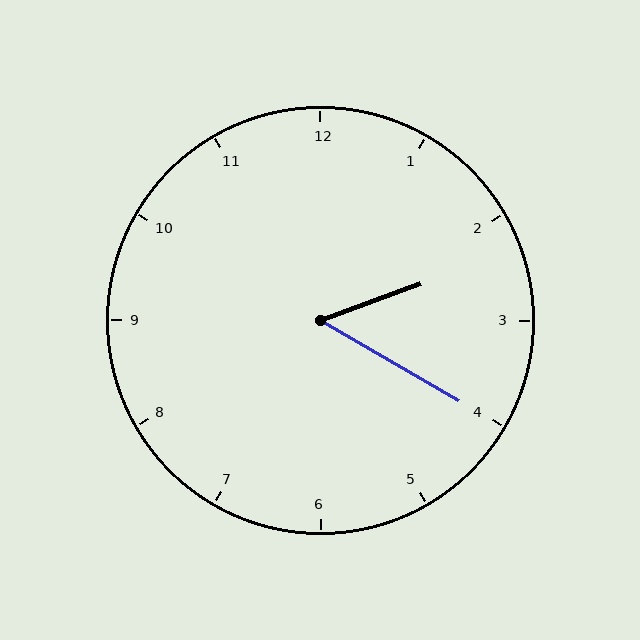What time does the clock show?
2:20.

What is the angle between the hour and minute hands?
Approximately 50 degrees.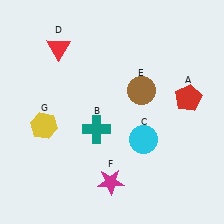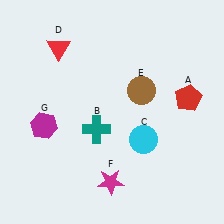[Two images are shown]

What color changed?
The hexagon (G) changed from yellow in Image 1 to magenta in Image 2.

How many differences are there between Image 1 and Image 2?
There is 1 difference between the two images.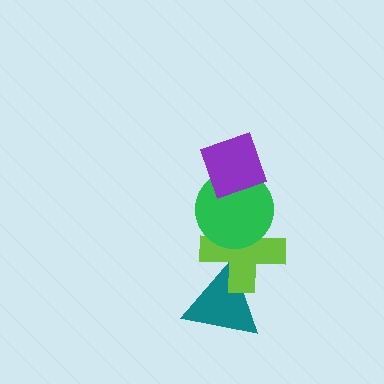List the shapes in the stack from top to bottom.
From top to bottom: the purple diamond, the green circle, the lime cross, the teal triangle.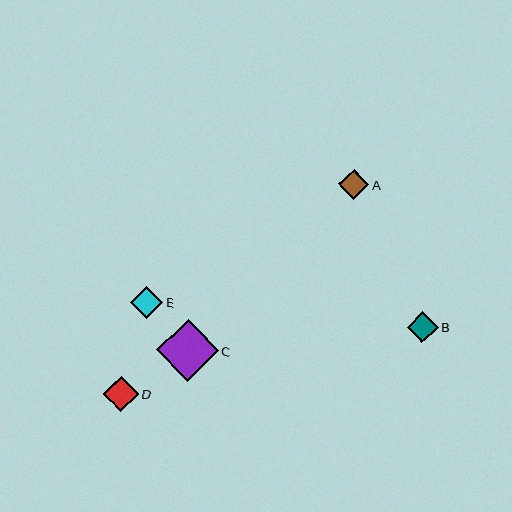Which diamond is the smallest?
Diamond A is the smallest with a size of approximately 30 pixels.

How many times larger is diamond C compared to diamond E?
Diamond C is approximately 1.9 times the size of diamond E.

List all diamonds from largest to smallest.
From largest to smallest: C, D, E, B, A.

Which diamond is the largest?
Diamond C is the largest with a size of approximately 62 pixels.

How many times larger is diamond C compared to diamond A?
Diamond C is approximately 2.1 times the size of diamond A.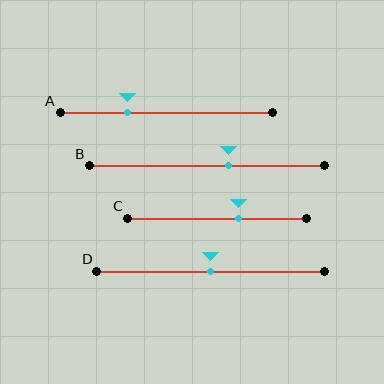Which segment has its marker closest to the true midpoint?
Segment D has its marker closest to the true midpoint.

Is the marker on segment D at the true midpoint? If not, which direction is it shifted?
Yes, the marker on segment D is at the true midpoint.